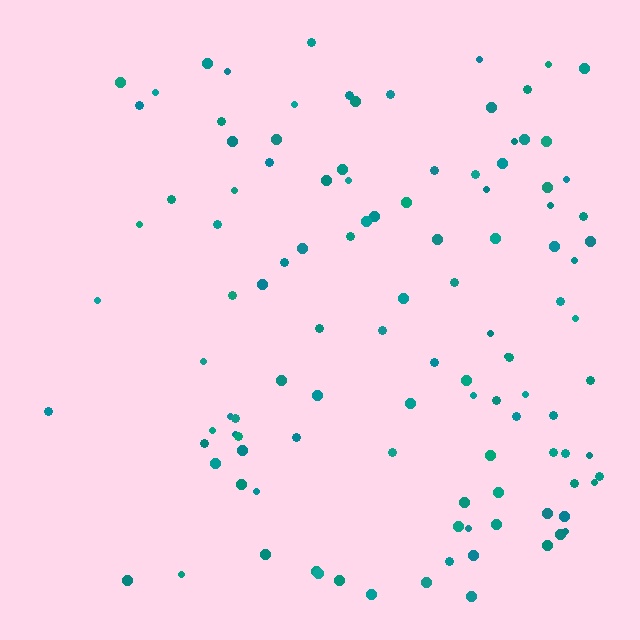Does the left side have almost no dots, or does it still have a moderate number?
Still a moderate number, just noticeably fewer than the right.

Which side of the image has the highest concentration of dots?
The right.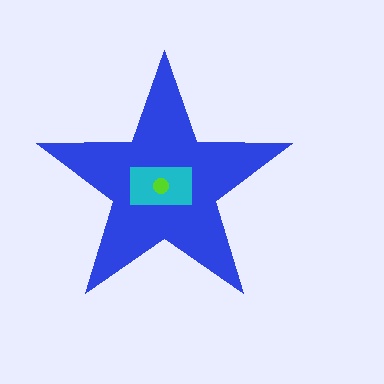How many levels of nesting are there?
3.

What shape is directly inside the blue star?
The cyan rectangle.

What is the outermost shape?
The blue star.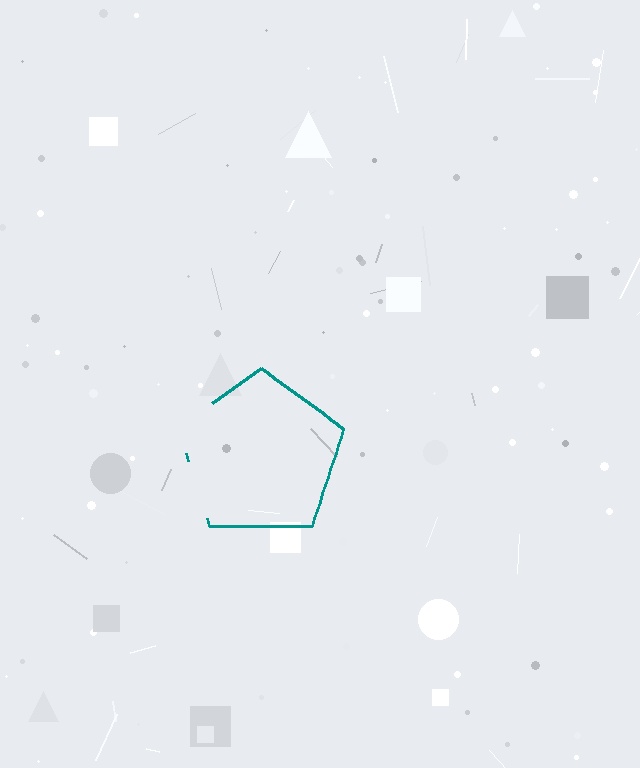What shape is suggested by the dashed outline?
The dashed outline suggests a pentagon.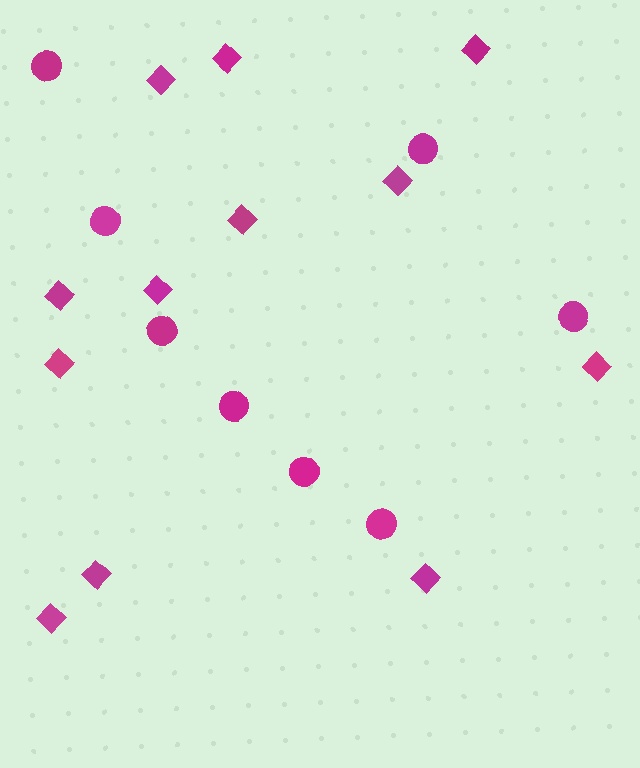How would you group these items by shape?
There are 2 groups: one group of diamonds (12) and one group of circles (8).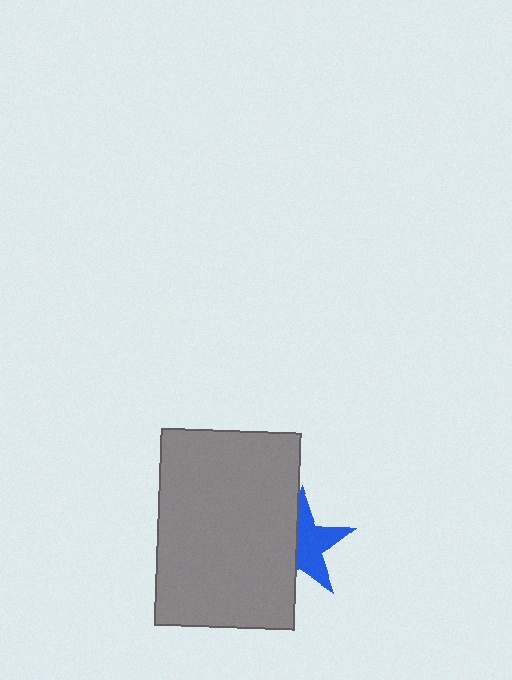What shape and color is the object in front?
The object in front is a gray rectangle.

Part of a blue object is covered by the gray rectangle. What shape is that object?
It is a star.